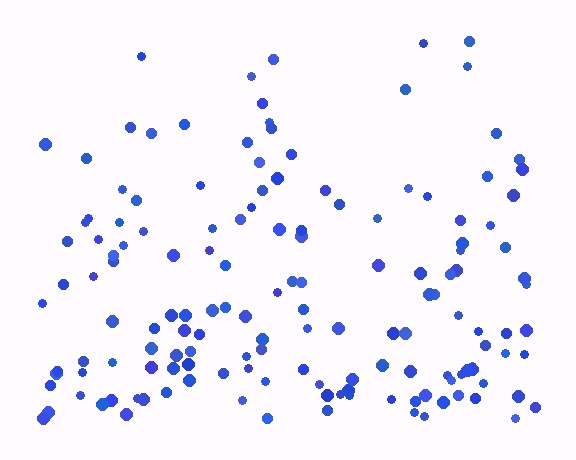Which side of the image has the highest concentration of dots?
The bottom.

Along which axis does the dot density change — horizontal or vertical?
Vertical.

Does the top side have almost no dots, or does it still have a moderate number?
Still a moderate number, just noticeably fewer than the bottom.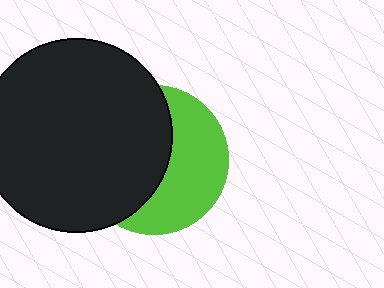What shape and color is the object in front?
The object in front is a black circle.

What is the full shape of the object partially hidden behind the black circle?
The partially hidden object is a lime circle.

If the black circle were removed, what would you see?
You would see the complete lime circle.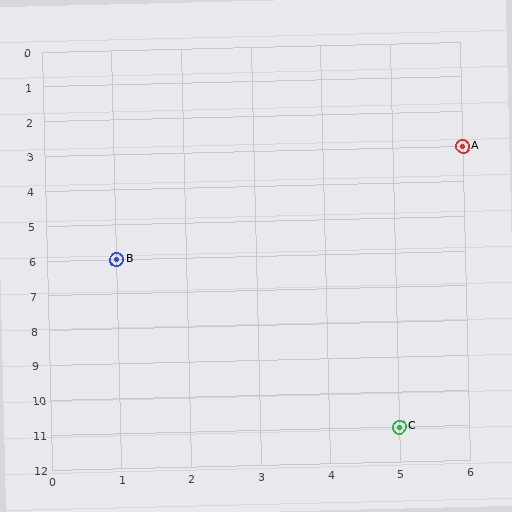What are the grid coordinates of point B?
Point B is at grid coordinates (1, 6).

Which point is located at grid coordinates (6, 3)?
Point A is at (6, 3).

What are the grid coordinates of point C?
Point C is at grid coordinates (5, 11).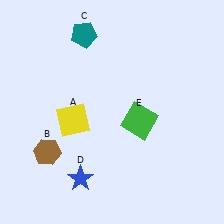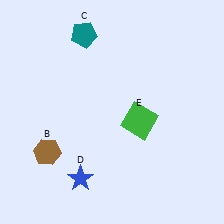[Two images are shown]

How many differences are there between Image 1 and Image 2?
There is 1 difference between the two images.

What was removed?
The yellow square (A) was removed in Image 2.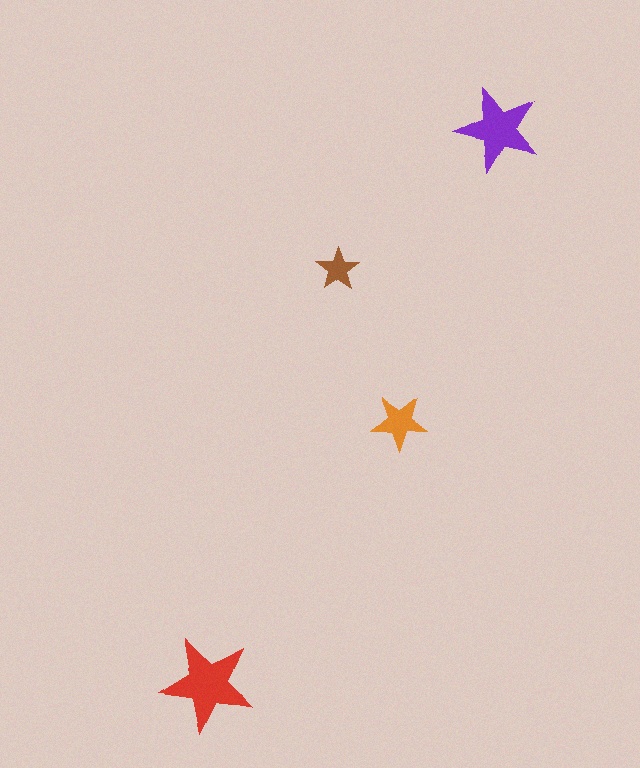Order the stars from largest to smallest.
the red one, the purple one, the orange one, the brown one.